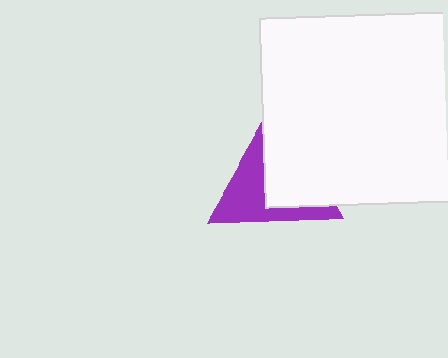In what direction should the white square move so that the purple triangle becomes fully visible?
The white square should move right. That is the shortest direction to clear the overlap and leave the purple triangle fully visible.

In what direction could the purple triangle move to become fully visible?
The purple triangle could move left. That would shift it out from behind the white square entirely.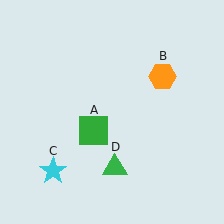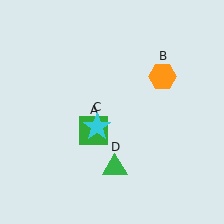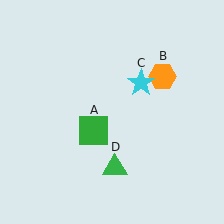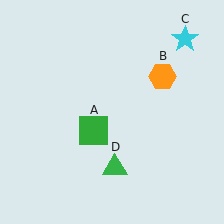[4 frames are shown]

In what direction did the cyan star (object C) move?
The cyan star (object C) moved up and to the right.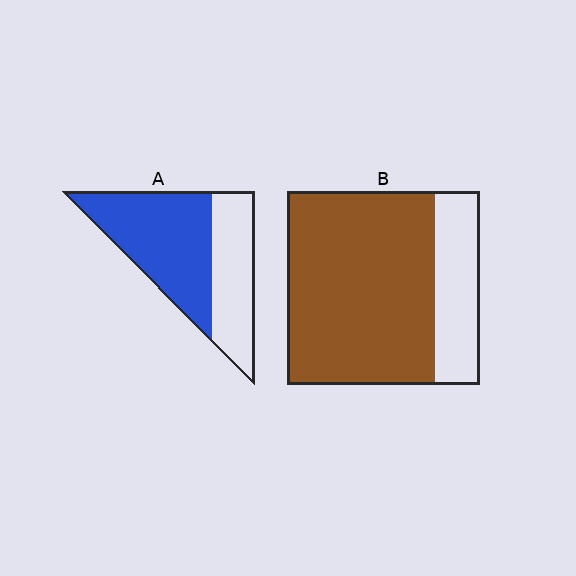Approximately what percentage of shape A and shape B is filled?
A is approximately 60% and B is approximately 75%.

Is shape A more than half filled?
Yes.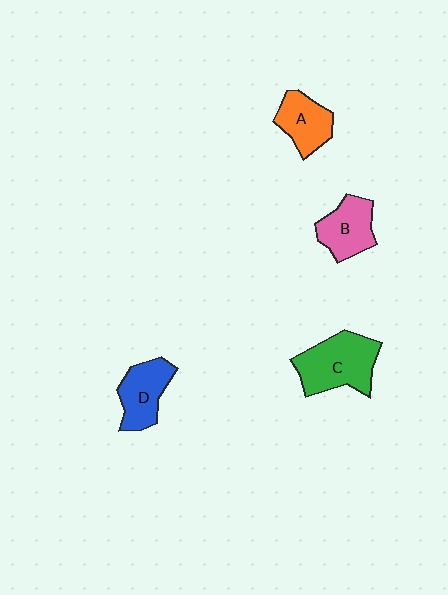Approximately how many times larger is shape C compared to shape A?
Approximately 1.6 times.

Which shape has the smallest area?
Shape A (orange).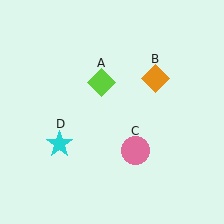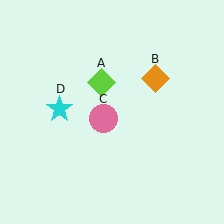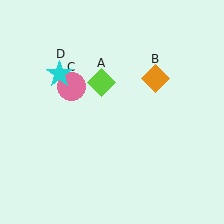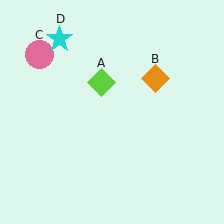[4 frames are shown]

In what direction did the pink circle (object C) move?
The pink circle (object C) moved up and to the left.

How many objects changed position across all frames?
2 objects changed position: pink circle (object C), cyan star (object D).